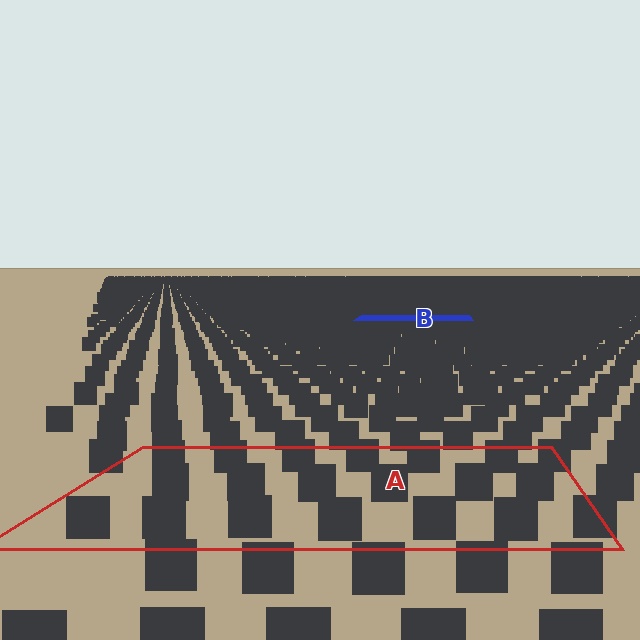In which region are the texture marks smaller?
The texture marks are smaller in region B, because it is farther away.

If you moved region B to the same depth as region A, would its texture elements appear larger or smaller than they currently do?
They would appear larger. At a closer depth, the same texture elements are projected at a bigger on-screen size.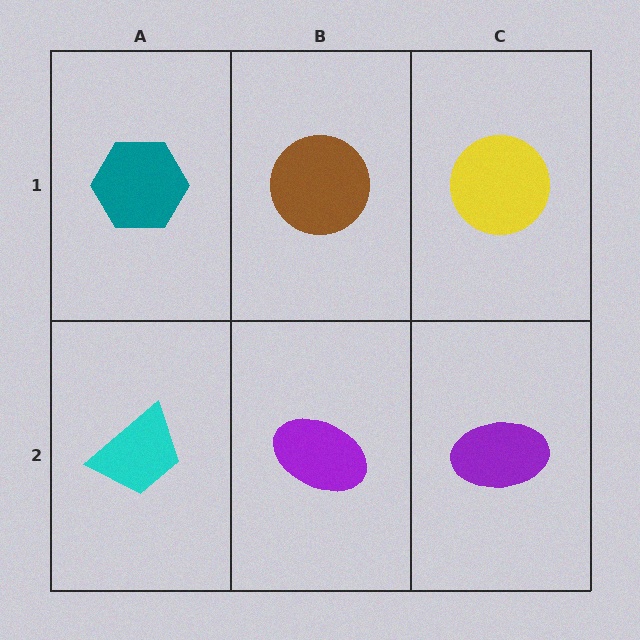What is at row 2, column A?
A cyan trapezoid.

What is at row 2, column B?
A purple ellipse.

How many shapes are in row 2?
3 shapes.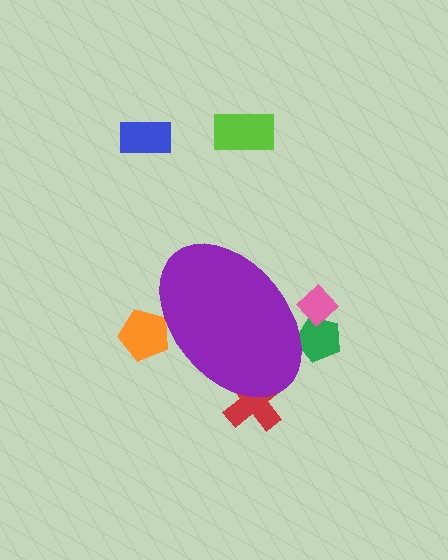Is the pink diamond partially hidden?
Yes, the pink diamond is partially hidden behind the purple ellipse.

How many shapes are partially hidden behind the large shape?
4 shapes are partially hidden.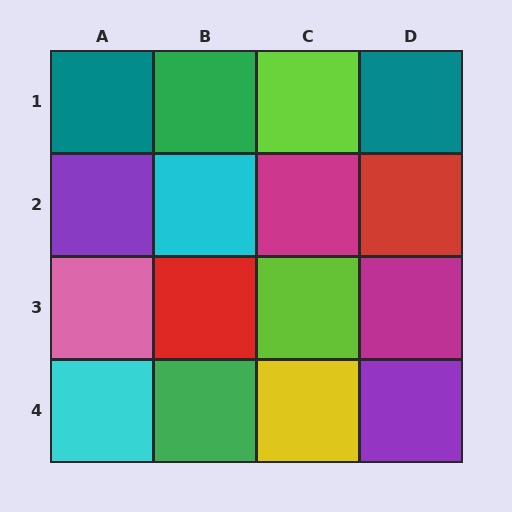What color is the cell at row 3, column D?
Magenta.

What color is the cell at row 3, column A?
Pink.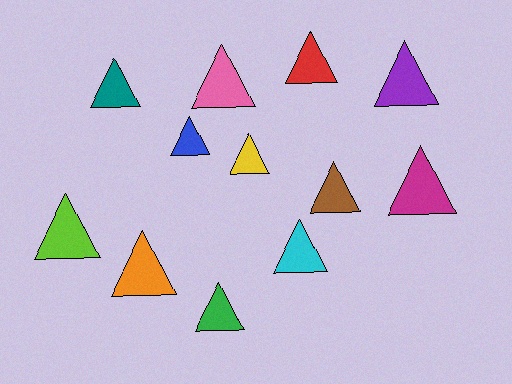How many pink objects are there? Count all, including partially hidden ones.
There is 1 pink object.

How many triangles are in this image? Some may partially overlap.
There are 12 triangles.